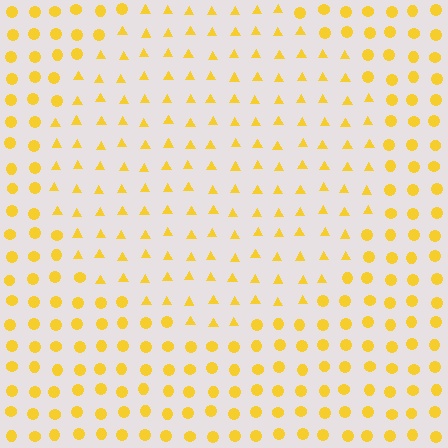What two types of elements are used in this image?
The image uses triangles inside the circle region and circles outside it.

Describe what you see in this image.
The image is filled with small yellow elements arranged in a uniform grid. A circle-shaped region contains triangles, while the surrounding area contains circles. The boundary is defined purely by the change in element shape.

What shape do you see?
I see a circle.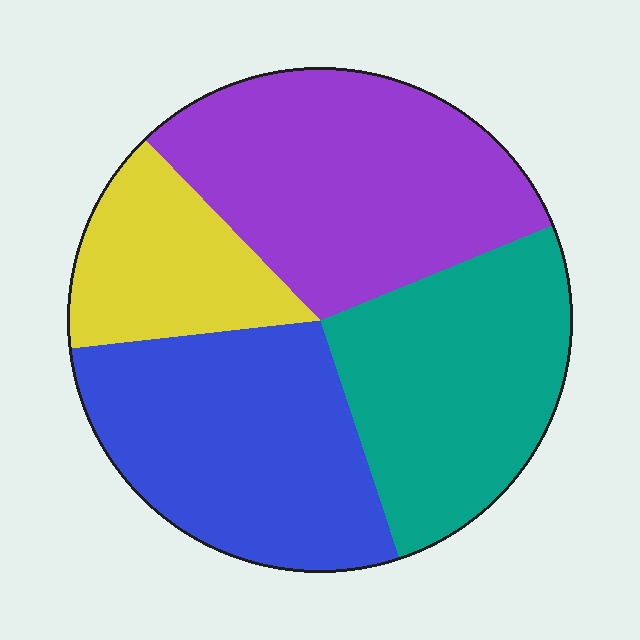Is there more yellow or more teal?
Teal.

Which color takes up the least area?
Yellow, at roughly 15%.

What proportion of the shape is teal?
Teal covers about 25% of the shape.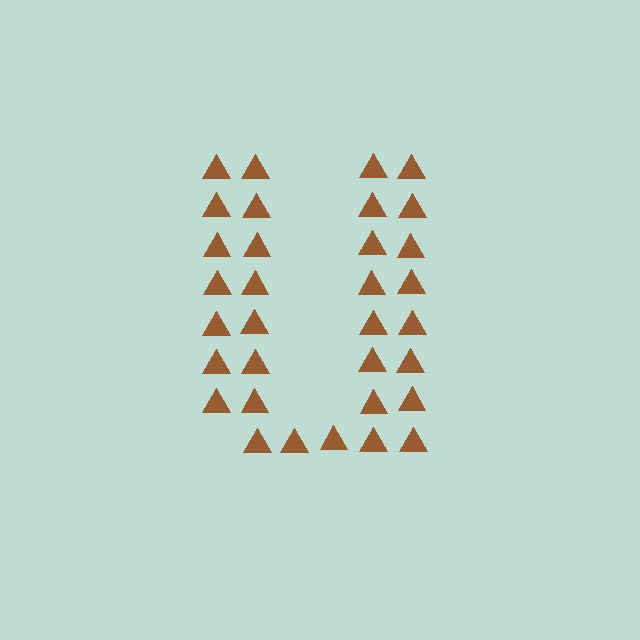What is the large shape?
The large shape is the letter U.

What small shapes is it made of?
It is made of small triangles.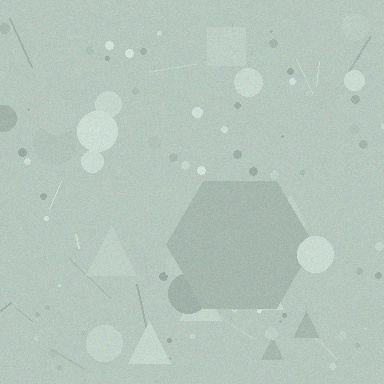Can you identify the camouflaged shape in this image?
The camouflaged shape is a hexagon.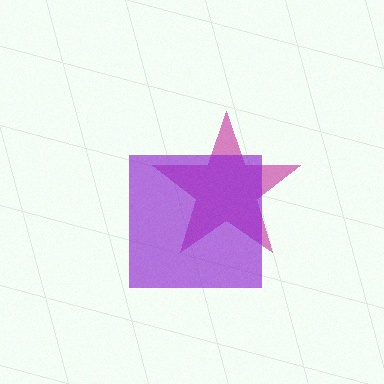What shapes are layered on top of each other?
The layered shapes are: a magenta star, a purple square.